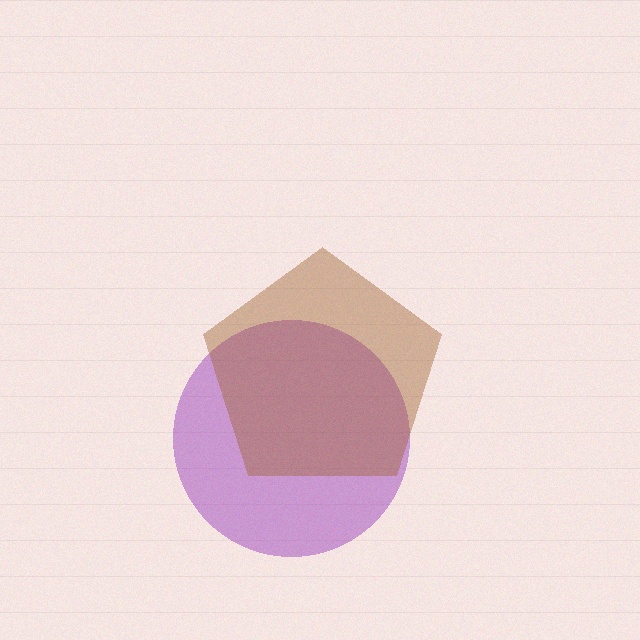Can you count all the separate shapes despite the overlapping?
Yes, there are 2 separate shapes.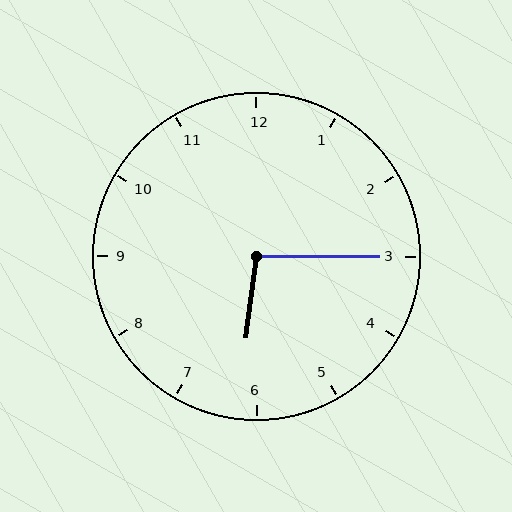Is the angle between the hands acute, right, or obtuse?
It is obtuse.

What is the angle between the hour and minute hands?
Approximately 98 degrees.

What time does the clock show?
6:15.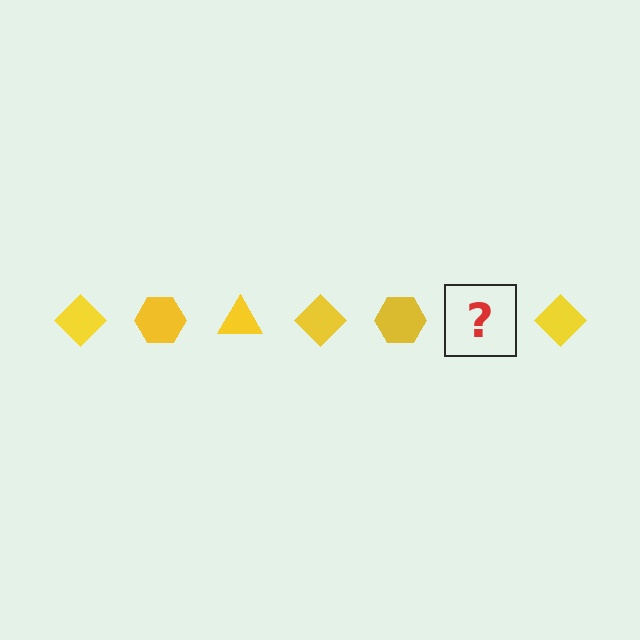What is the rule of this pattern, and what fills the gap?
The rule is that the pattern cycles through diamond, hexagon, triangle shapes in yellow. The gap should be filled with a yellow triangle.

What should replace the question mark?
The question mark should be replaced with a yellow triangle.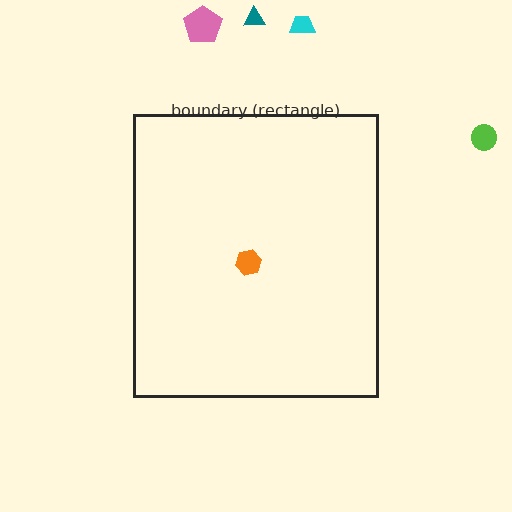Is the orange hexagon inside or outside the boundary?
Inside.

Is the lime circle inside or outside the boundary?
Outside.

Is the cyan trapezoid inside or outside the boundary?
Outside.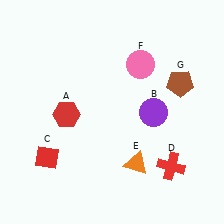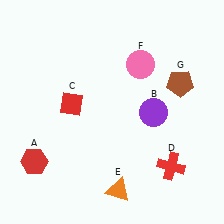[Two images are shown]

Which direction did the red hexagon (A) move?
The red hexagon (A) moved down.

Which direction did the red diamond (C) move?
The red diamond (C) moved up.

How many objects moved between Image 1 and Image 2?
3 objects moved between the two images.